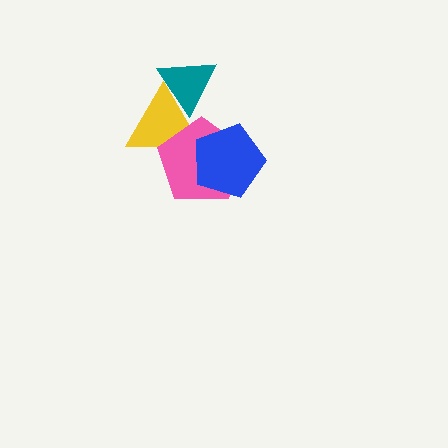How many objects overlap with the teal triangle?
1 object overlaps with the teal triangle.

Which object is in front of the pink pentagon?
The blue pentagon is in front of the pink pentagon.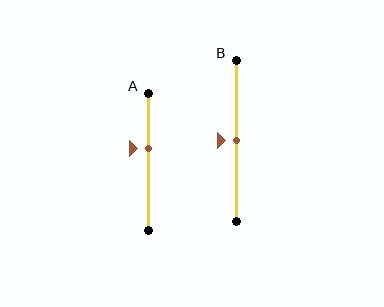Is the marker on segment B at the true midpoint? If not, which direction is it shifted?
Yes, the marker on segment B is at the true midpoint.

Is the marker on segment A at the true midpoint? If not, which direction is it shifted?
No, the marker on segment A is shifted upward by about 10% of the segment length.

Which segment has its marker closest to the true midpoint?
Segment B has its marker closest to the true midpoint.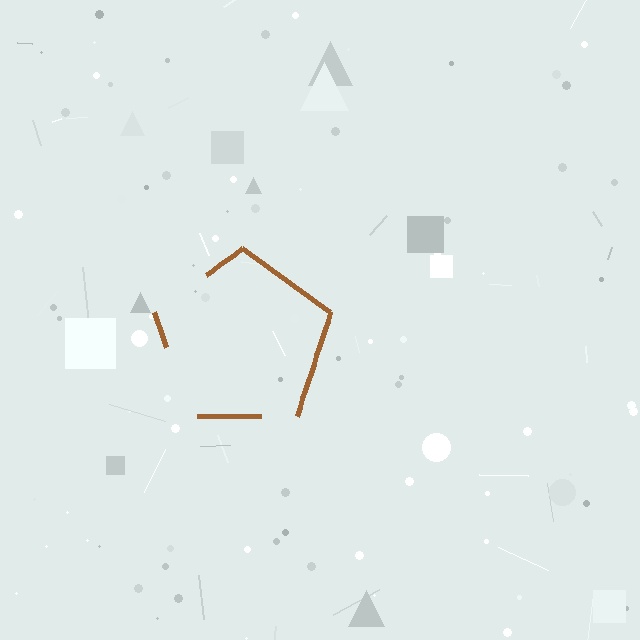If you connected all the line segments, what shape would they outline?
They would outline a pentagon.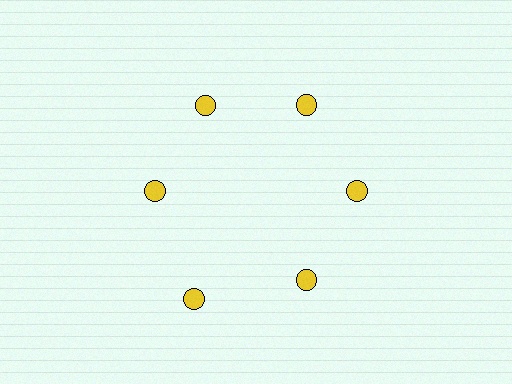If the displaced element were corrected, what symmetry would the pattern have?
It would have 6-fold rotational symmetry — the pattern would map onto itself every 60 degrees.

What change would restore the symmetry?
The symmetry would be restored by moving it inward, back onto the ring so that all 6 circles sit at equal angles and equal distance from the center.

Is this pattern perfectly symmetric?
No. The 6 yellow circles are arranged in a ring, but one element near the 7 o'clock position is pushed outward from the center, breaking the 6-fold rotational symmetry.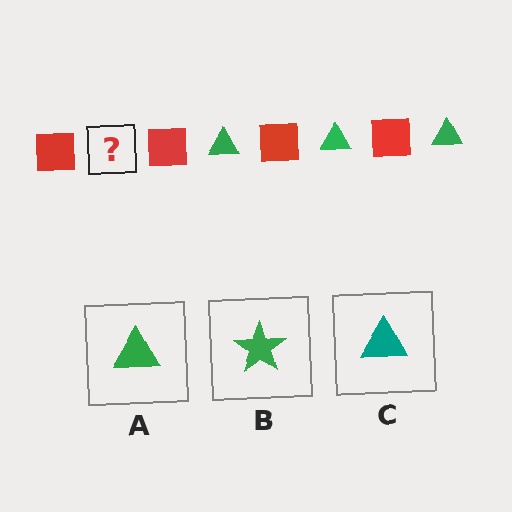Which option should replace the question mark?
Option A.